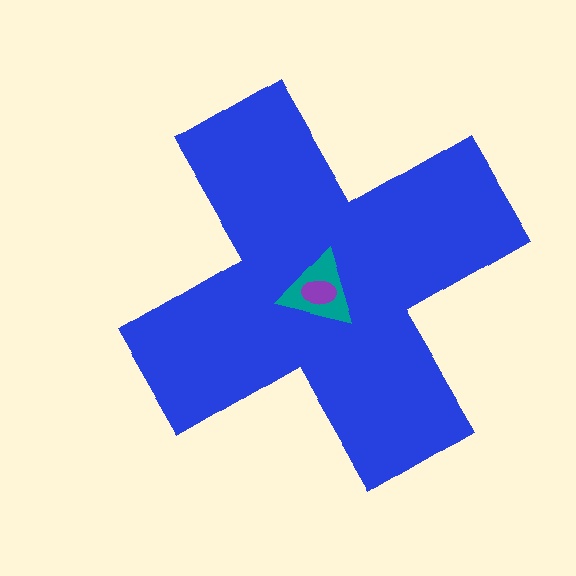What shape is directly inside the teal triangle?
The purple ellipse.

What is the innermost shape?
The purple ellipse.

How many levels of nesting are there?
3.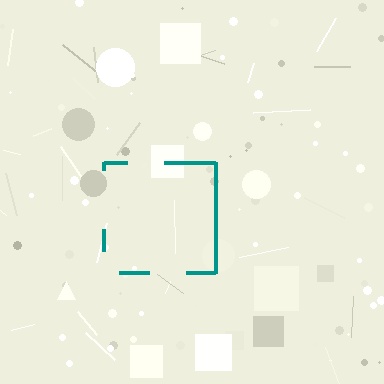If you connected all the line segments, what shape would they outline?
They would outline a square.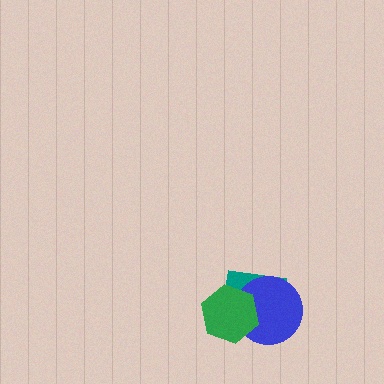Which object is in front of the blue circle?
The green hexagon is in front of the blue circle.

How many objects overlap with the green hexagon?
2 objects overlap with the green hexagon.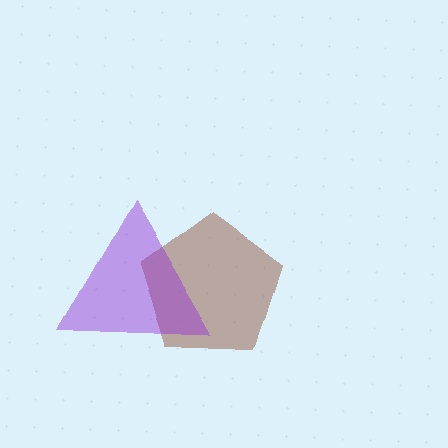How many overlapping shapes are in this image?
There are 2 overlapping shapes in the image.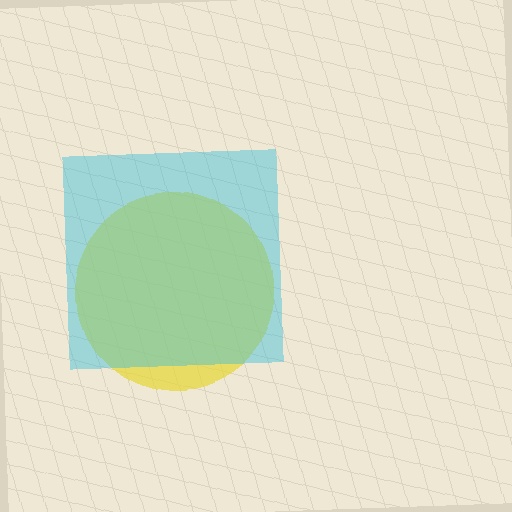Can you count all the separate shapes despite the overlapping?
Yes, there are 2 separate shapes.